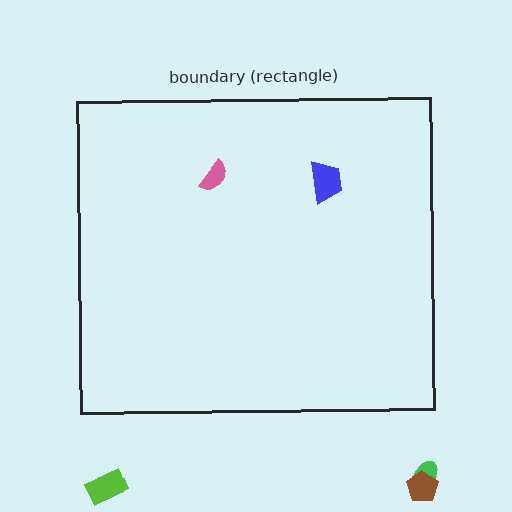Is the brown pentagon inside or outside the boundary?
Outside.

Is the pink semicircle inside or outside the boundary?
Inside.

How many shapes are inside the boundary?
2 inside, 3 outside.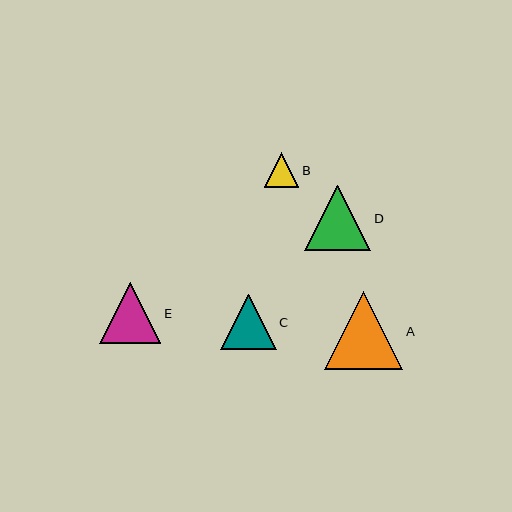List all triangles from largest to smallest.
From largest to smallest: A, D, E, C, B.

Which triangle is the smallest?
Triangle B is the smallest with a size of approximately 35 pixels.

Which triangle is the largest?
Triangle A is the largest with a size of approximately 78 pixels.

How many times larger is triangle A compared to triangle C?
Triangle A is approximately 1.4 times the size of triangle C.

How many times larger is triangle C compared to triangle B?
Triangle C is approximately 1.6 times the size of triangle B.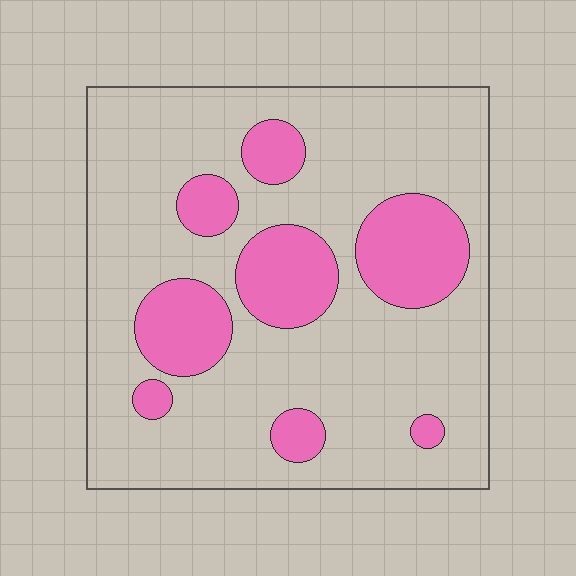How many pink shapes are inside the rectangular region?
8.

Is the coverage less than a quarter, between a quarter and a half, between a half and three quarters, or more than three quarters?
Less than a quarter.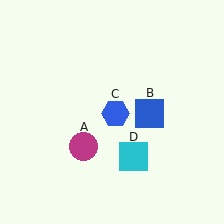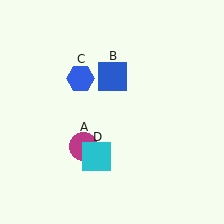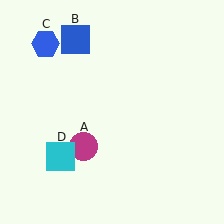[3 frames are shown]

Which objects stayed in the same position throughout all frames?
Magenta circle (object A) remained stationary.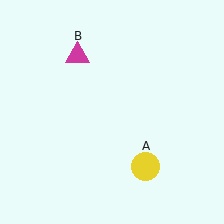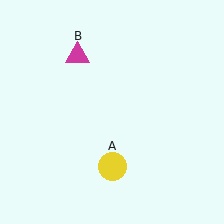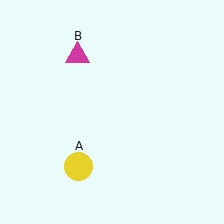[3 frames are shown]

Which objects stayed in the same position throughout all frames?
Magenta triangle (object B) remained stationary.